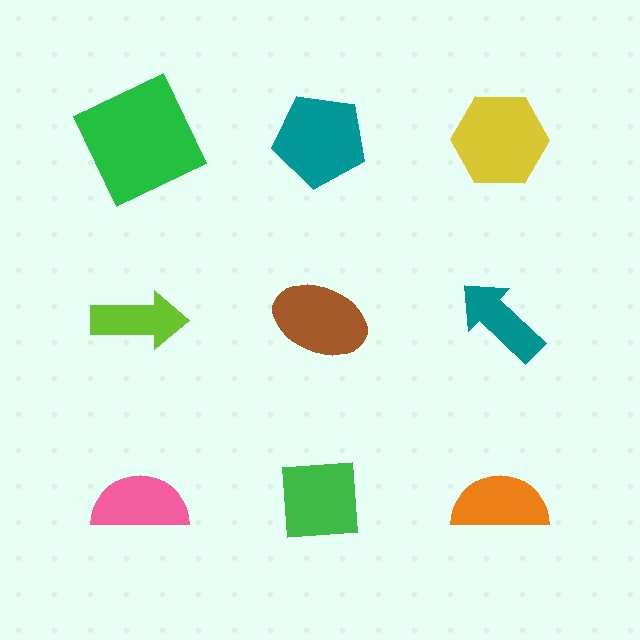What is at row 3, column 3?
An orange semicircle.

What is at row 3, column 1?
A pink semicircle.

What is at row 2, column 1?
A lime arrow.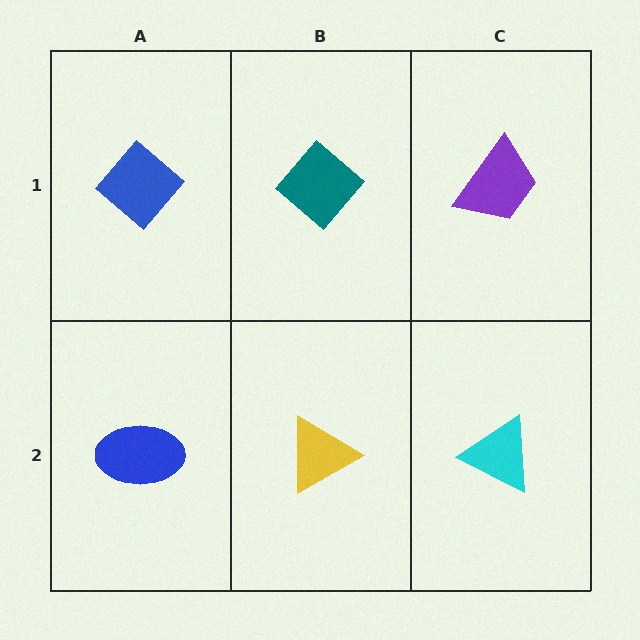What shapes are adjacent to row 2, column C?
A purple trapezoid (row 1, column C), a yellow triangle (row 2, column B).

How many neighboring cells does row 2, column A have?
2.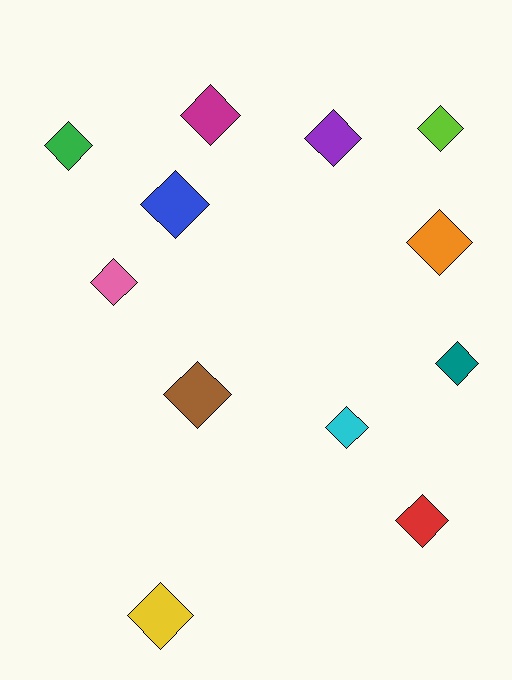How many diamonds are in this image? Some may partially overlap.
There are 12 diamonds.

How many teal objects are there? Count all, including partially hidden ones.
There is 1 teal object.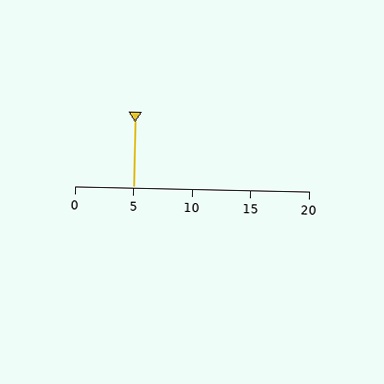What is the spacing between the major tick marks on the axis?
The major ticks are spaced 5 apart.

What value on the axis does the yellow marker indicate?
The marker indicates approximately 5.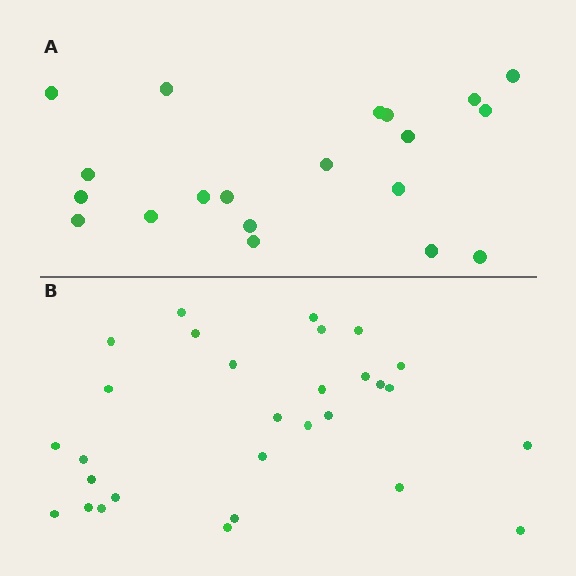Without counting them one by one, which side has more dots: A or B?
Region B (the bottom region) has more dots.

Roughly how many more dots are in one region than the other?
Region B has roughly 8 or so more dots than region A.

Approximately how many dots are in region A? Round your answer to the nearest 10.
About 20 dots.